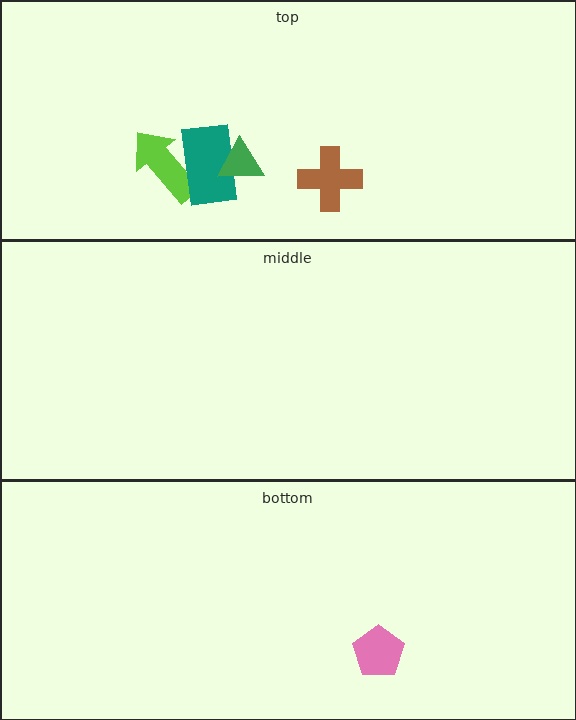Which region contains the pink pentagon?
The bottom region.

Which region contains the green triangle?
The top region.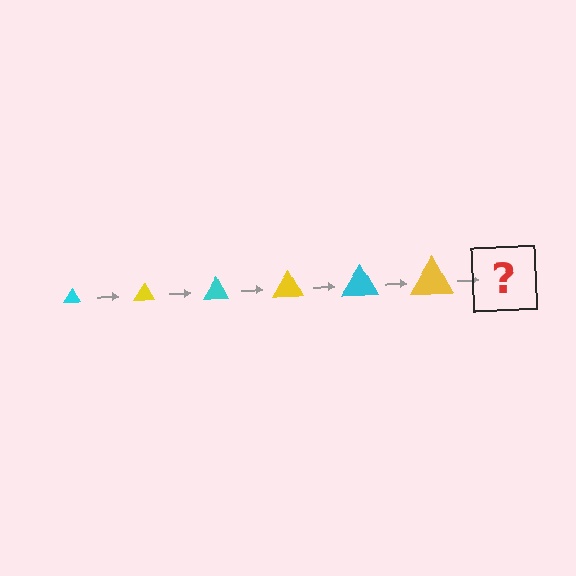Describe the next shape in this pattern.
It should be a cyan triangle, larger than the previous one.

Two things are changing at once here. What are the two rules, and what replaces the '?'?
The two rules are that the triangle grows larger each step and the color cycles through cyan and yellow. The '?' should be a cyan triangle, larger than the previous one.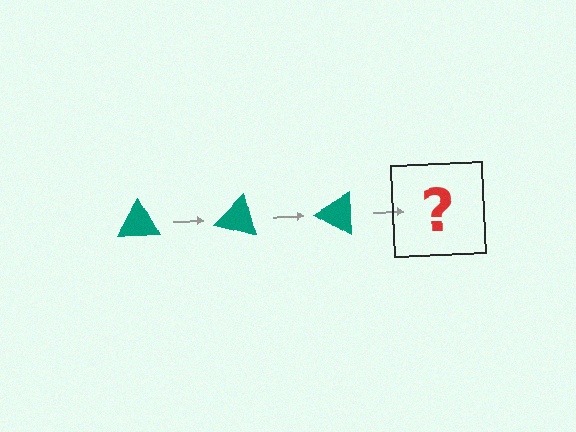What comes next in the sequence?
The next element should be a teal triangle rotated 45 degrees.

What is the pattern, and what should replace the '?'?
The pattern is that the triangle rotates 15 degrees each step. The '?' should be a teal triangle rotated 45 degrees.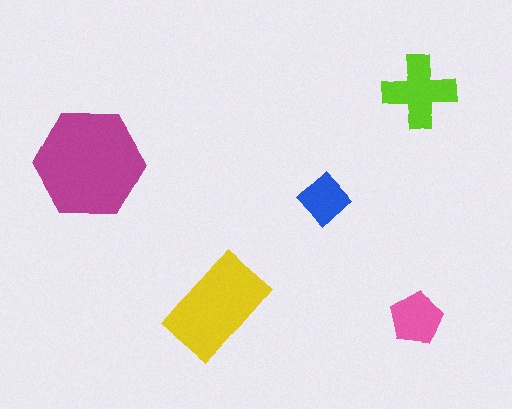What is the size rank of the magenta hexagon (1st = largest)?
1st.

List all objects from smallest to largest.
The blue diamond, the pink pentagon, the lime cross, the yellow rectangle, the magenta hexagon.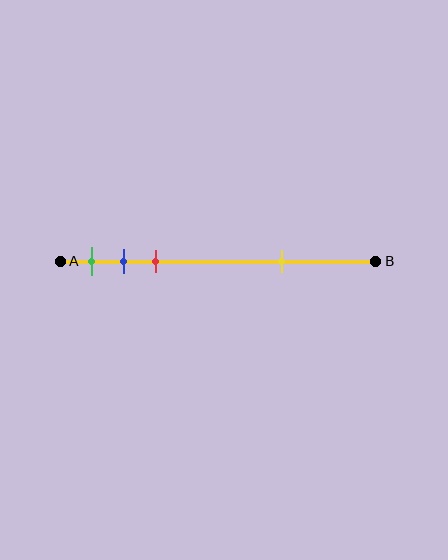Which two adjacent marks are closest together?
The blue and red marks are the closest adjacent pair.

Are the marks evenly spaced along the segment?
No, the marks are not evenly spaced.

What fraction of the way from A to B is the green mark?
The green mark is approximately 10% (0.1) of the way from A to B.